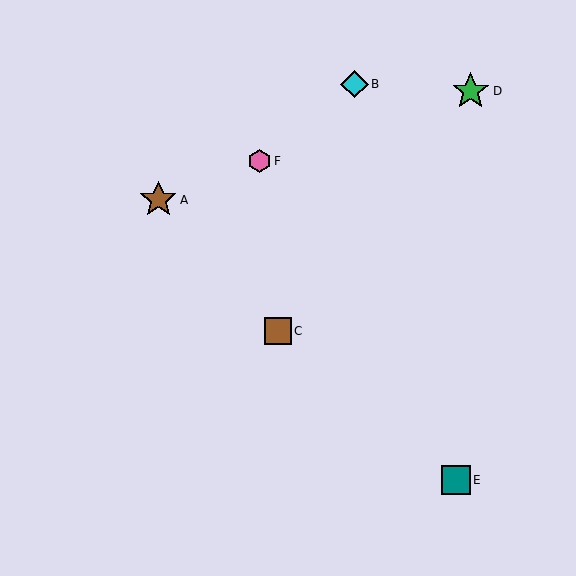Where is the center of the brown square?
The center of the brown square is at (278, 331).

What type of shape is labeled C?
Shape C is a brown square.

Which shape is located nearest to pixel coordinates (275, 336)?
The brown square (labeled C) at (278, 331) is nearest to that location.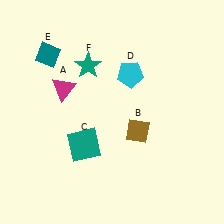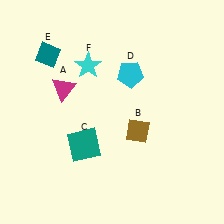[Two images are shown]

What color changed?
The star (F) changed from teal in Image 1 to cyan in Image 2.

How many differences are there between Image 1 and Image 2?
There is 1 difference between the two images.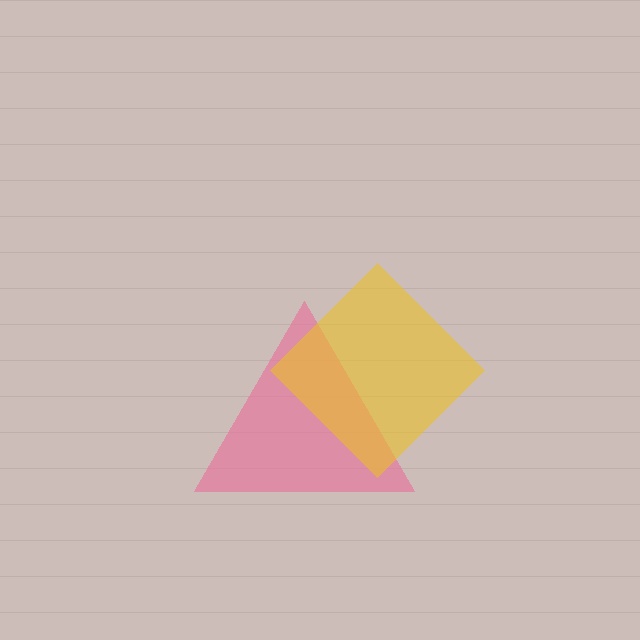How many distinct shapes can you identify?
There are 2 distinct shapes: a pink triangle, a yellow diamond.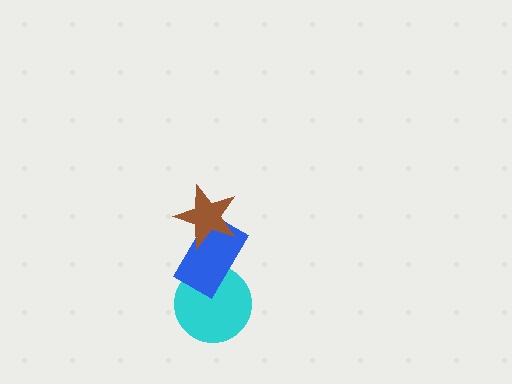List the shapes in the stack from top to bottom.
From top to bottom: the brown star, the blue rectangle, the cyan circle.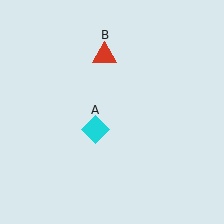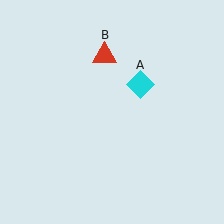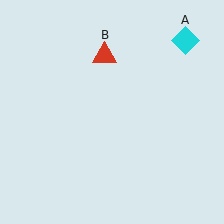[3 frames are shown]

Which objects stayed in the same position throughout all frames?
Red triangle (object B) remained stationary.